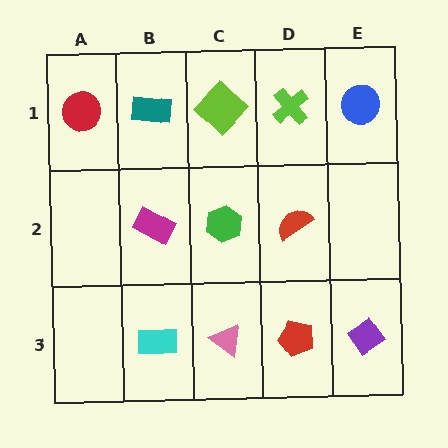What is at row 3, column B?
A cyan rectangle.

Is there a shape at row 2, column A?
No, that cell is empty.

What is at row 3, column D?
A red pentagon.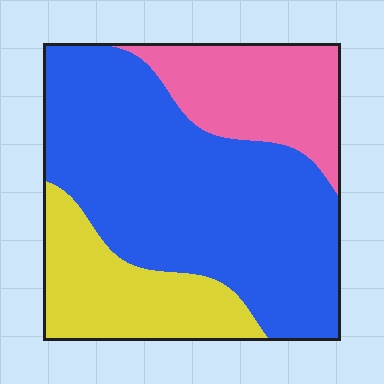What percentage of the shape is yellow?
Yellow covers 21% of the shape.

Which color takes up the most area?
Blue, at roughly 60%.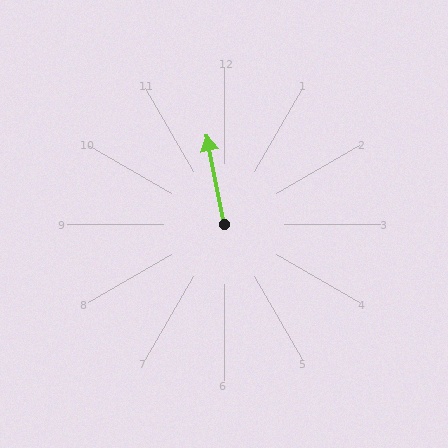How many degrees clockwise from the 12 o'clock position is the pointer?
Approximately 349 degrees.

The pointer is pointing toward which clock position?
Roughly 12 o'clock.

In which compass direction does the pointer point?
North.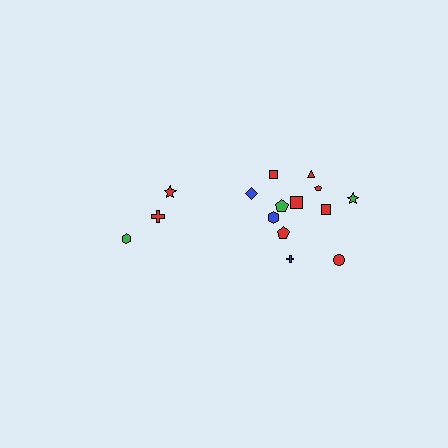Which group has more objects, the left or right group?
The right group.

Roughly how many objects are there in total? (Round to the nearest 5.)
Roughly 15 objects in total.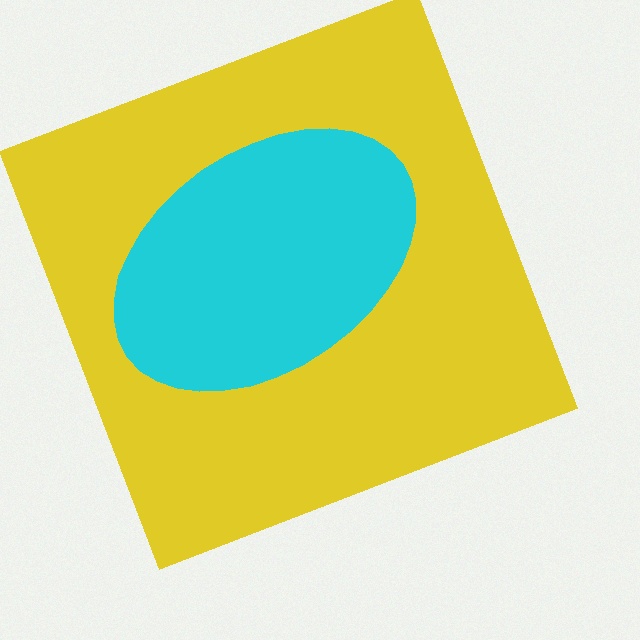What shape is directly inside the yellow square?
The cyan ellipse.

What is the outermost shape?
The yellow square.